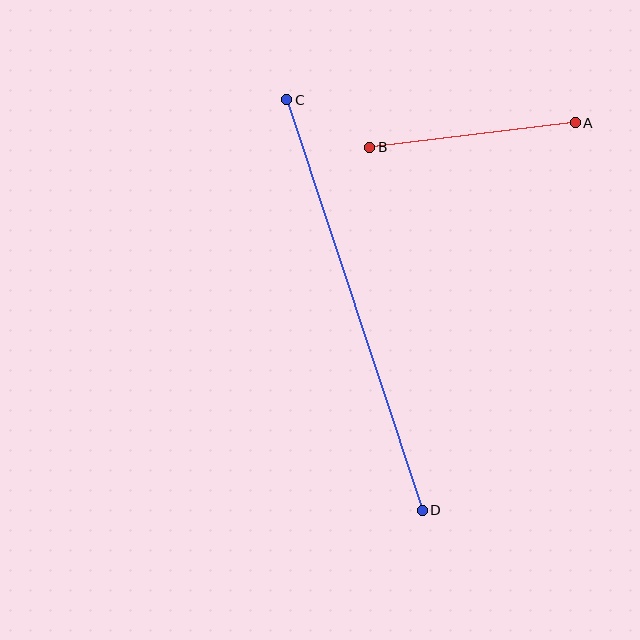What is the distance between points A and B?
The distance is approximately 207 pixels.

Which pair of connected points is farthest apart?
Points C and D are farthest apart.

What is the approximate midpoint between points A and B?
The midpoint is at approximately (472, 135) pixels.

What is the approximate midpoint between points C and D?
The midpoint is at approximately (354, 305) pixels.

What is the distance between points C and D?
The distance is approximately 433 pixels.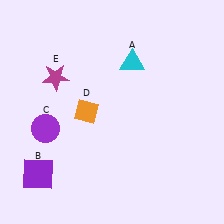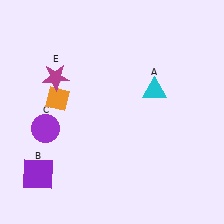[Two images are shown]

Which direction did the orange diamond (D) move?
The orange diamond (D) moved left.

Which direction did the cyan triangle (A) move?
The cyan triangle (A) moved down.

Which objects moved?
The objects that moved are: the cyan triangle (A), the orange diamond (D).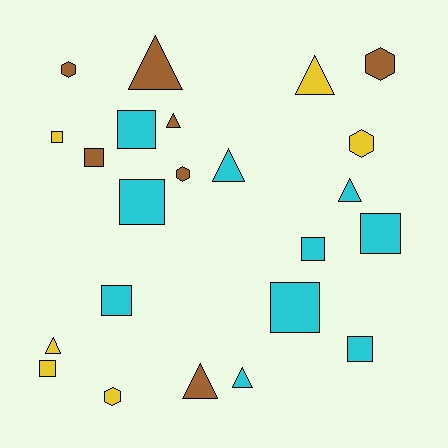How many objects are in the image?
There are 23 objects.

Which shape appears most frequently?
Square, with 10 objects.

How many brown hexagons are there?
There are 3 brown hexagons.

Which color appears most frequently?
Cyan, with 10 objects.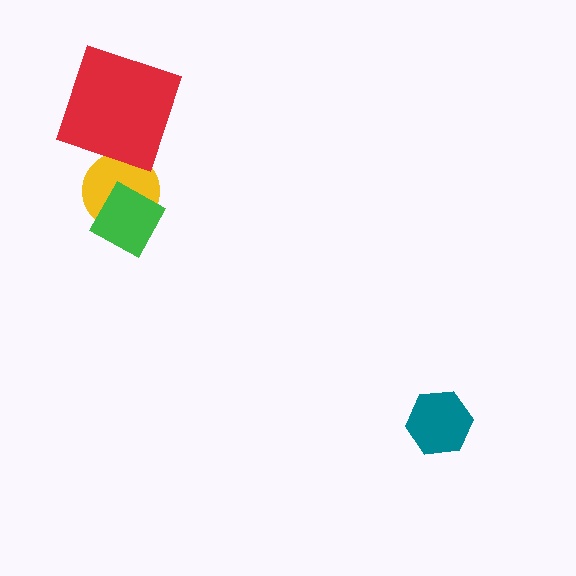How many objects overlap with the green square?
1 object overlaps with the green square.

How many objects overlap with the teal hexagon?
0 objects overlap with the teal hexagon.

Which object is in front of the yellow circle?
The green square is in front of the yellow circle.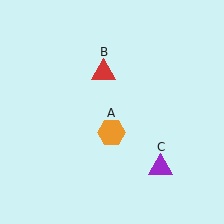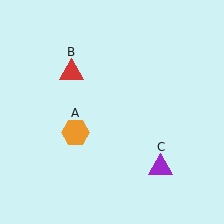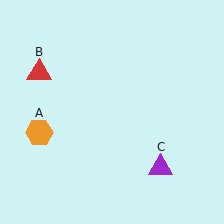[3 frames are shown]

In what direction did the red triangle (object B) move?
The red triangle (object B) moved left.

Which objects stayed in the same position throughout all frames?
Purple triangle (object C) remained stationary.